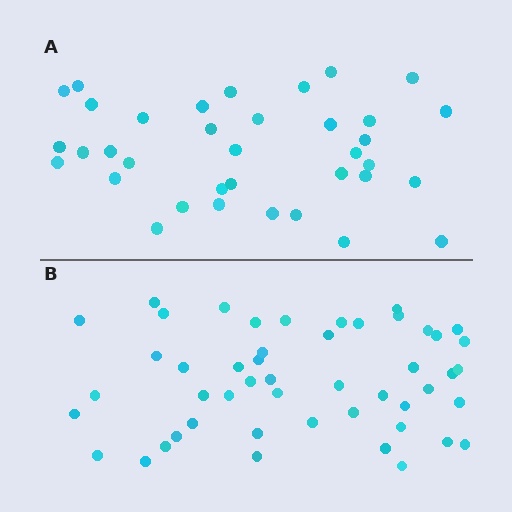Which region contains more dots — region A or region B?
Region B (the bottom region) has more dots.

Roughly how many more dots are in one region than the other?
Region B has approximately 15 more dots than region A.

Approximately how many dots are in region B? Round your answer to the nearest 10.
About 50 dots. (The exact count is 49, which rounds to 50.)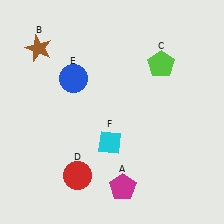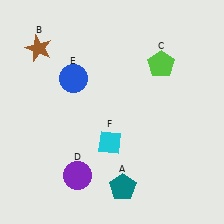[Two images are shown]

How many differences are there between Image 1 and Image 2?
There are 2 differences between the two images.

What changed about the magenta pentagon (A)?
In Image 1, A is magenta. In Image 2, it changed to teal.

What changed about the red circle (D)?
In Image 1, D is red. In Image 2, it changed to purple.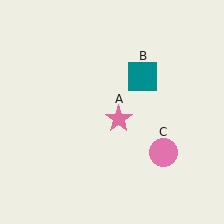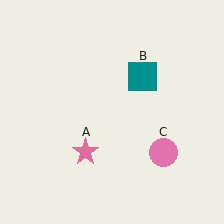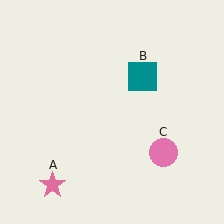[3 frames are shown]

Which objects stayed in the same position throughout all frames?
Teal square (object B) and pink circle (object C) remained stationary.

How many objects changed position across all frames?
1 object changed position: pink star (object A).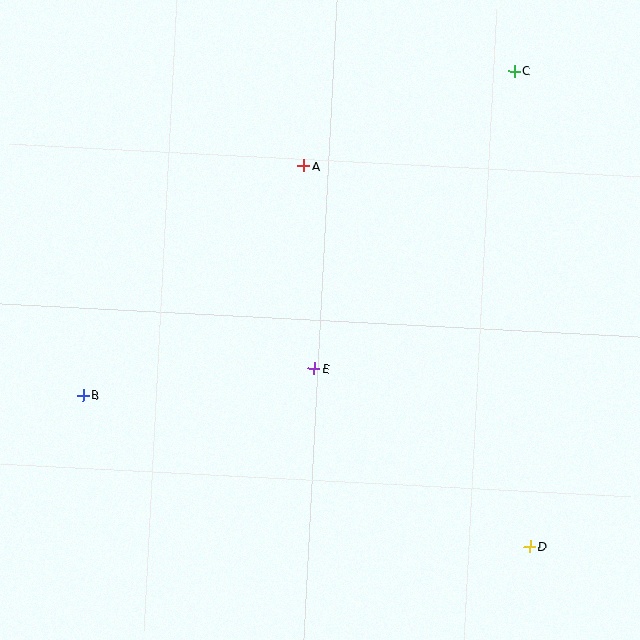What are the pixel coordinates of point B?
Point B is at (83, 395).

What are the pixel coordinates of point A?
Point A is at (304, 166).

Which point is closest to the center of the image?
Point E at (314, 368) is closest to the center.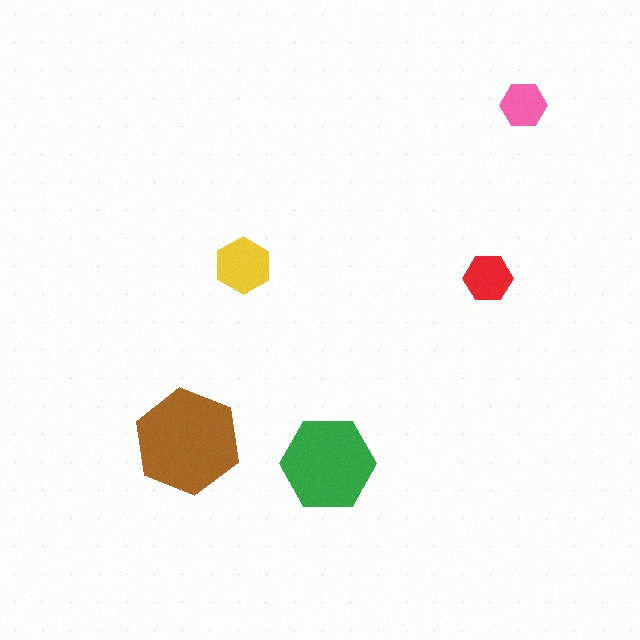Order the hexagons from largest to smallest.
the brown one, the green one, the yellow one, the red one, the pink one.